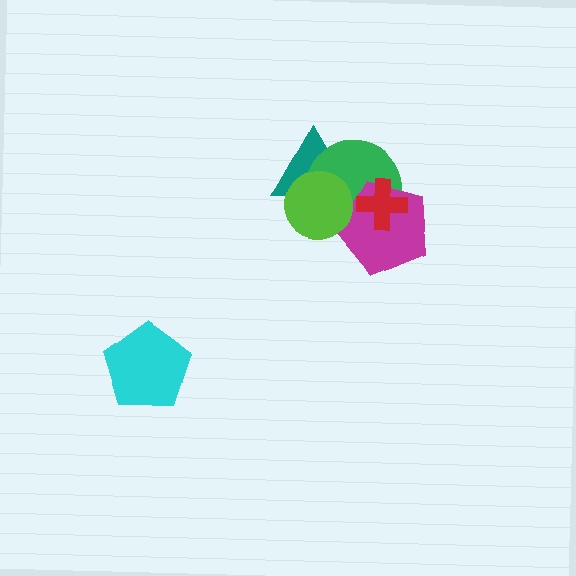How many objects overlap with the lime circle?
3 objects overlap with the lime circle.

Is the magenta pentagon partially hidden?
Yes, it is partially covered by another shape.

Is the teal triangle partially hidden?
Yes, it is partially covered by another shape.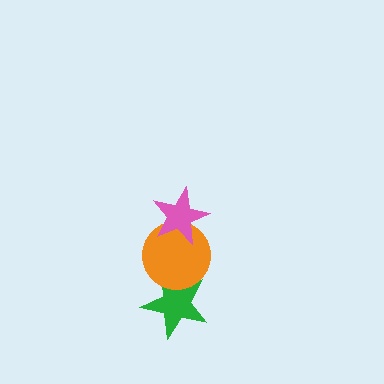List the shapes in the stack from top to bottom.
From top to bottom: the pink star, the orange circle, the green star.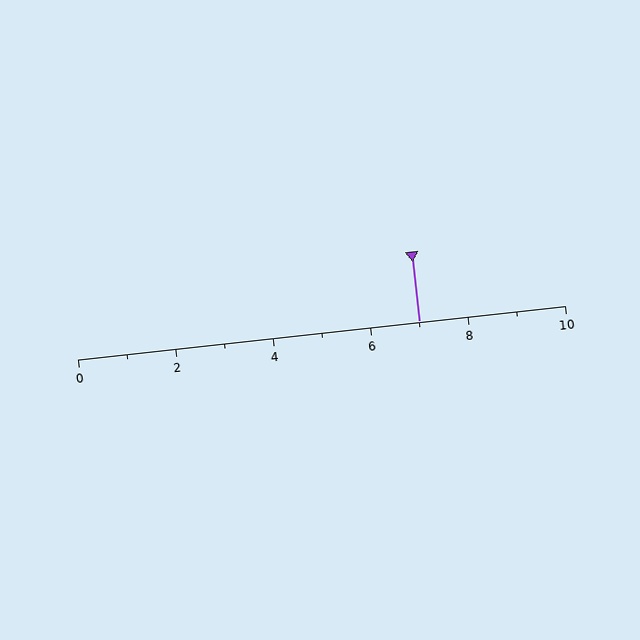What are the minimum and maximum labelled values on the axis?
The axis runs from 0 to 10.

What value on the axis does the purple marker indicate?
The marker indicates approximately 7.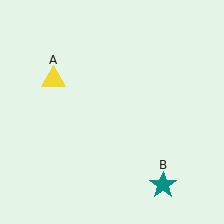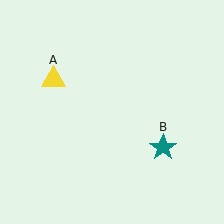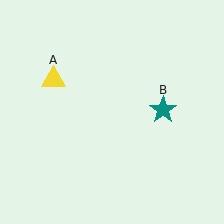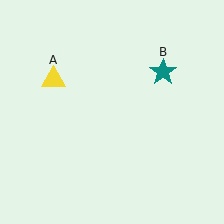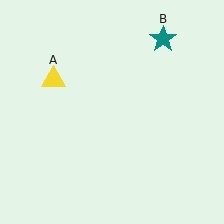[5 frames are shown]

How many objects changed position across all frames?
1 object changed position: teal star (object B).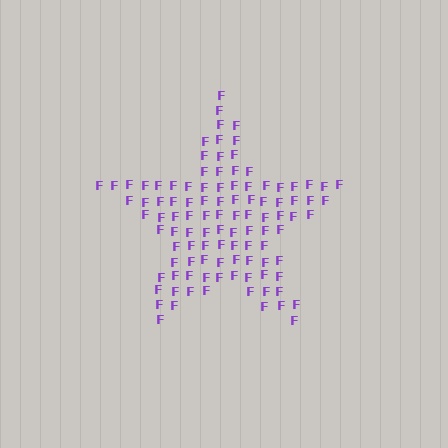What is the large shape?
The large shape is a star.